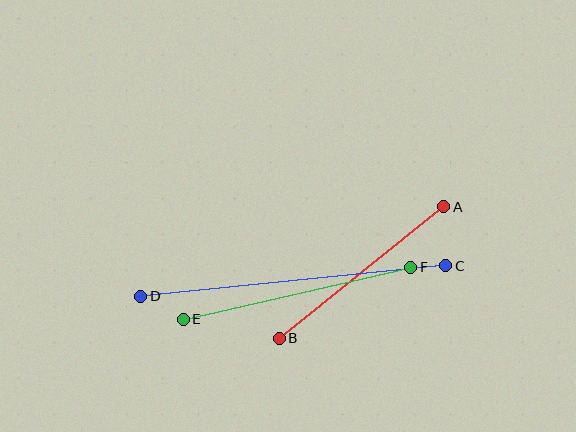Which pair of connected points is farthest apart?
Points C and D are farthest apart.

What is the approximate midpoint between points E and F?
The midpoint is at approximately (297, 293) pixels.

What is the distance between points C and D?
The distance is approximately 307 pixels.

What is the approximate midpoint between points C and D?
The midpoint is at approximately (293, 281) pixels.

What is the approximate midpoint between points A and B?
The midpoint is at approximately (361, 273) pixels.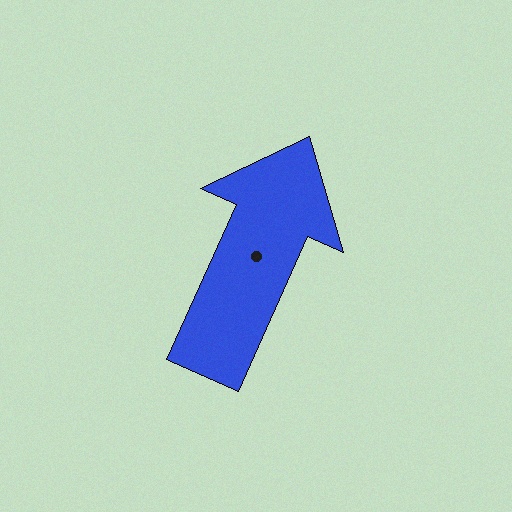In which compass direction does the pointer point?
Northeast.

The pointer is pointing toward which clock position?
Roughly 1 o'clock.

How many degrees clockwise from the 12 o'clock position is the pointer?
Approximately 24 degrees.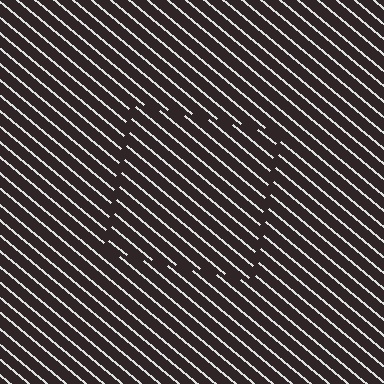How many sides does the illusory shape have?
4 sides — the line-ends trace a square.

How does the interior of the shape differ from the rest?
The interior of the shape contains the same grating, shifted by half a period — the contour is defined by the phase discontinuity where line-ends from the inner and outer gratings abut.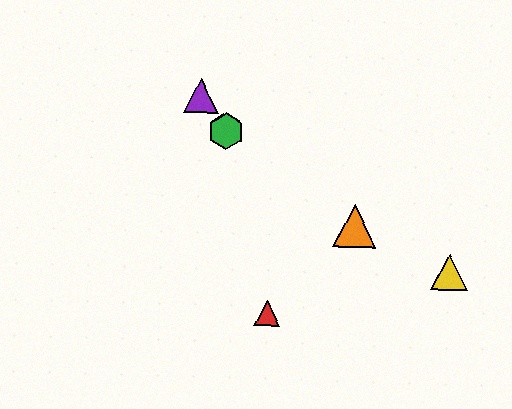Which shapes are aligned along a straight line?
The blue hexagon, the green hexagon, the purple triangle are aligned along a straight line.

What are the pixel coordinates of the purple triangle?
The purple triangle is at (201, 96).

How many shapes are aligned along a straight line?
3 shapes (the blue hexagon, the green hexagon, the purple triangle) are aligned along a straight line.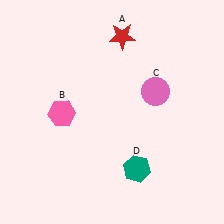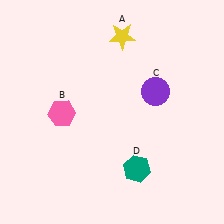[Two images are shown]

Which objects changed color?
A changed from red to yellow. C changed from pink to purple.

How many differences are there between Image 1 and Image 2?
There are 2 differences between the two images.